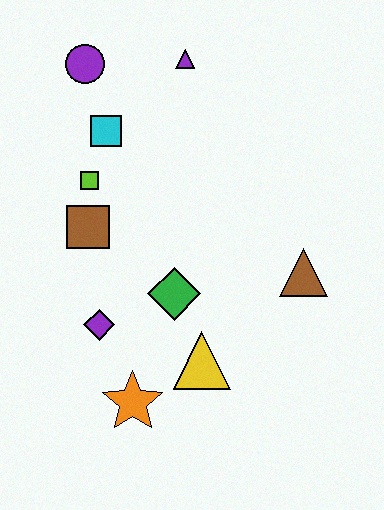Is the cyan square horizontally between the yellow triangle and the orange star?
No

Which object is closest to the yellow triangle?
The green diamond is closest to the yellow triangle.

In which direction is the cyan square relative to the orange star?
The cyan square is above the orange star.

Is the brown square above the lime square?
No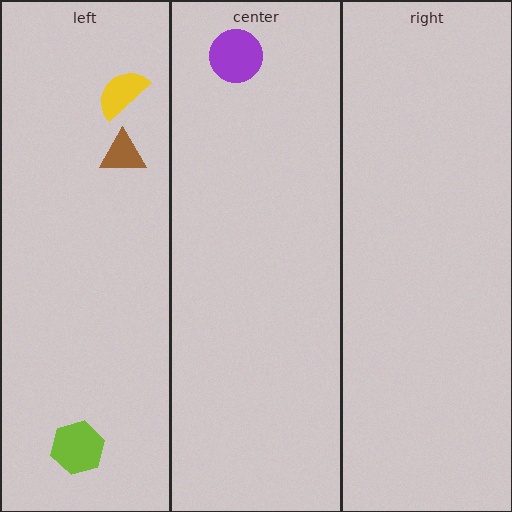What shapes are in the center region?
The purple circle.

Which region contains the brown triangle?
The left region.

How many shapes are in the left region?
3.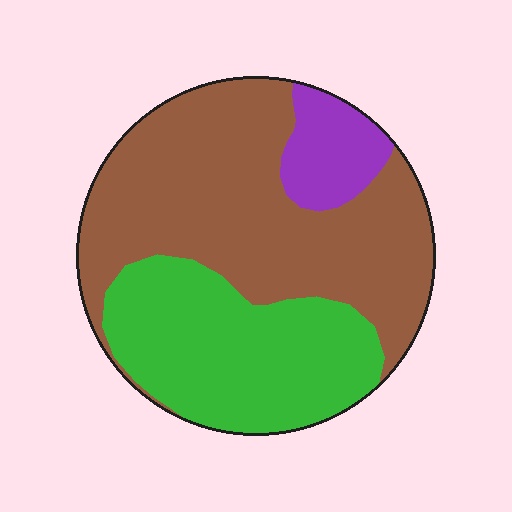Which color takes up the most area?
Brown, at roughly 55%.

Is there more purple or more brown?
Brown.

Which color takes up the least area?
Purple, at roughly 10%.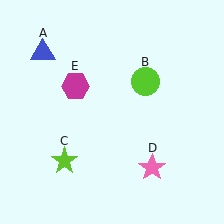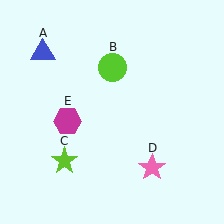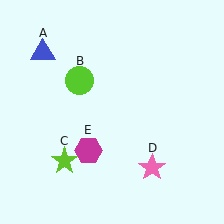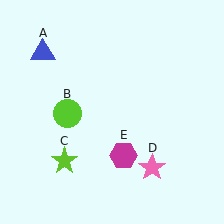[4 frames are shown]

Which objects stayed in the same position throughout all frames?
Blue triangle (object A) and lime star (object C) and pink star (object D) remained stationary.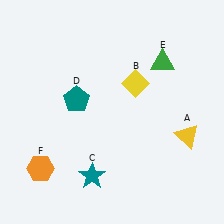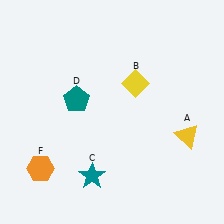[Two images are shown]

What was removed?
The green triangle (E) was removed in Image 2.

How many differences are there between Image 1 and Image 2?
There is 1 difference between the two images.